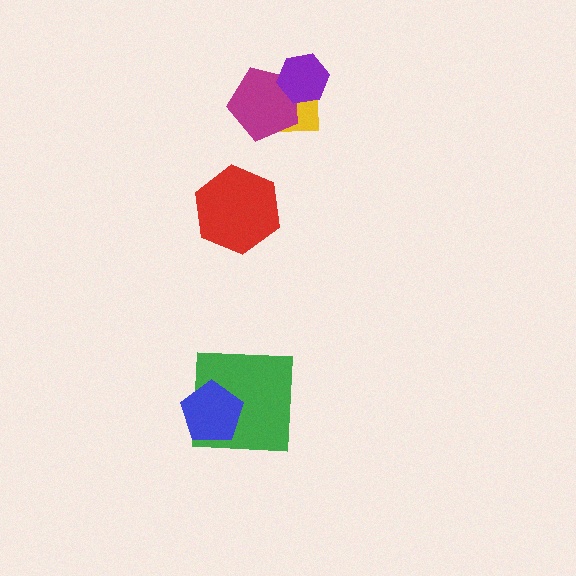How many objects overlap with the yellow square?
2 objects overlap with the yellow square.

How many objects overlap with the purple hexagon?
2 objects overlap with the purple hexagon.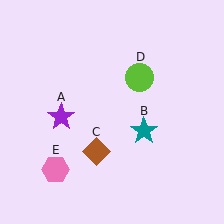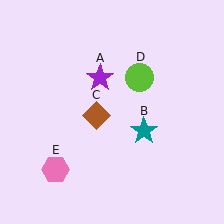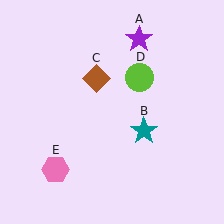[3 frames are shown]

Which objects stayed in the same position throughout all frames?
Teal star (object B) and lime circle (object D) and pink hexagon (object E) remained stationary.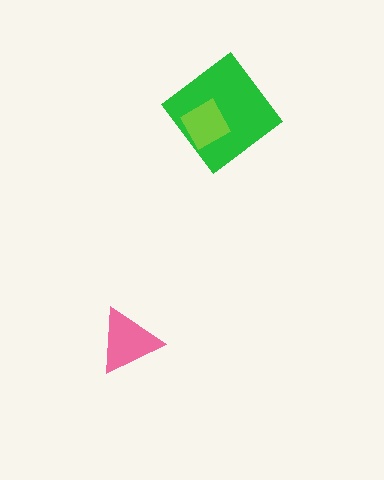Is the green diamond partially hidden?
Yes, it is partially covered by another shape.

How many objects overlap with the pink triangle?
0 objects overlap with the pink triangle.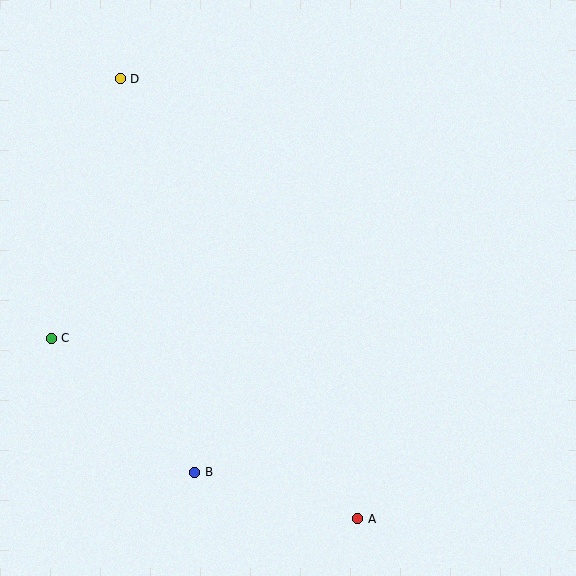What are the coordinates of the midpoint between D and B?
The midpoint between D and B is at (158, 276).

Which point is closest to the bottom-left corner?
Point B is closest to the bottom-left corner.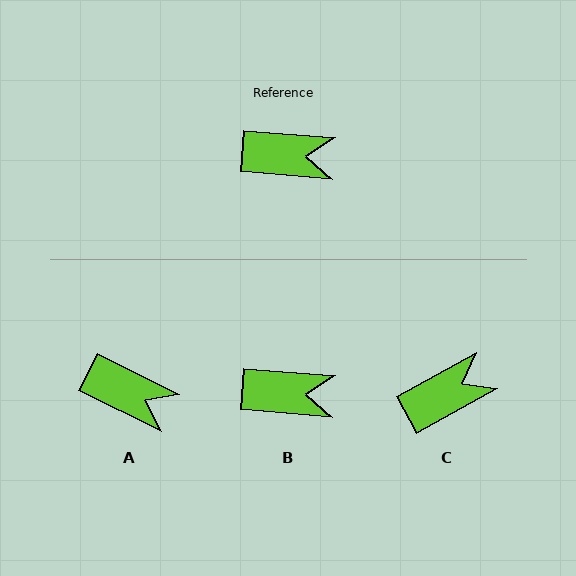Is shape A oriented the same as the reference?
No, it is off by about 22 degrees.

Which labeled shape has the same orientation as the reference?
B.